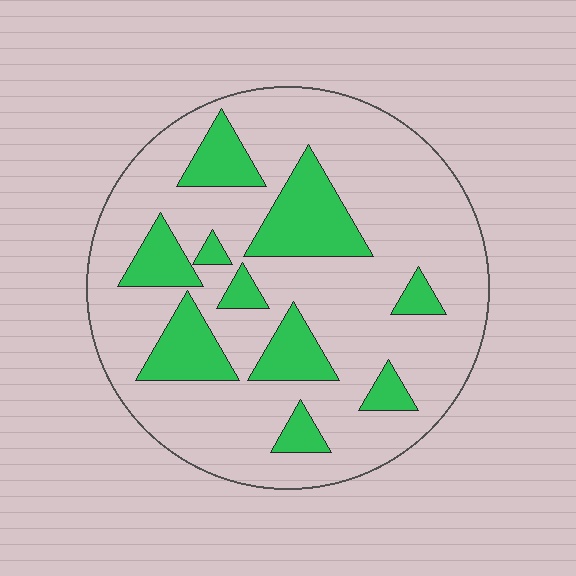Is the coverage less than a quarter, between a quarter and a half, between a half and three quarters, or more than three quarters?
Less than a quarter.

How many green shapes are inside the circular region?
10.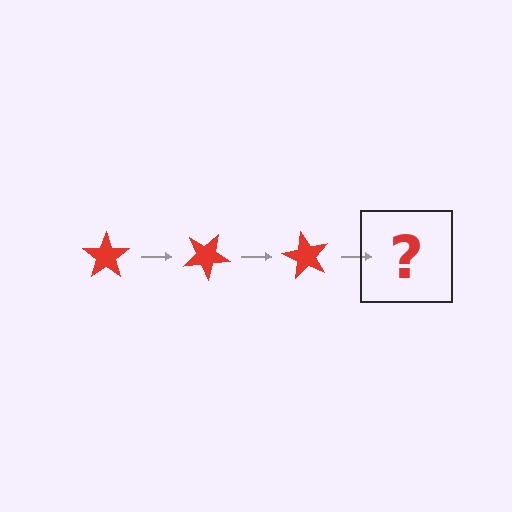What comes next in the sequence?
The next element should be a red star rotated 90 degrees.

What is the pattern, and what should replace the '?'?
The pattern is that the star rotates 30 degrees each step. The '?' should be a red star rotated 90 degrees.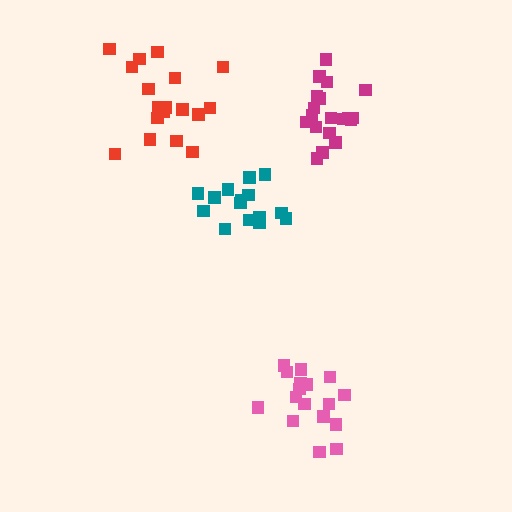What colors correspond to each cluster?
The clusters are colored: pink, magenta, red, teal.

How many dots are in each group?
Group 1: 17 dots, Group 2: 19 dots, Group 3: 18 dots, Group 4: 15 dots (69 total).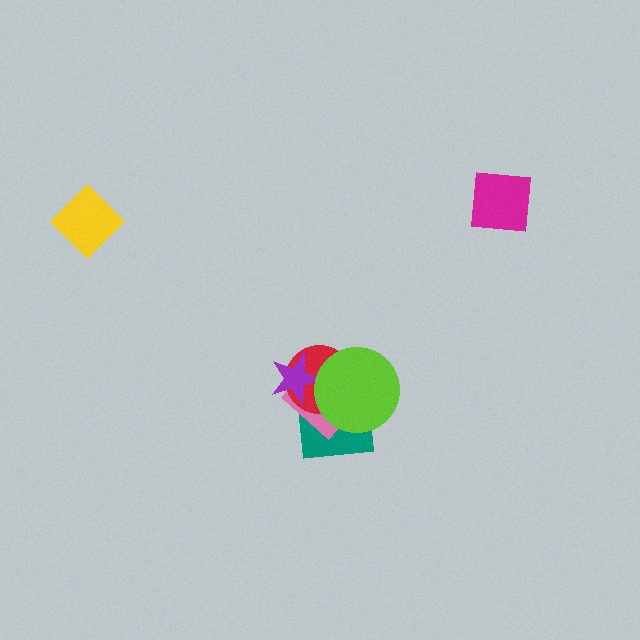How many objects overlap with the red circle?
4 objects overlap with the red circle.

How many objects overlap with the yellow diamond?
0 objects overlap with the yellow diamond.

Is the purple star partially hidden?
No, no other shape covers it.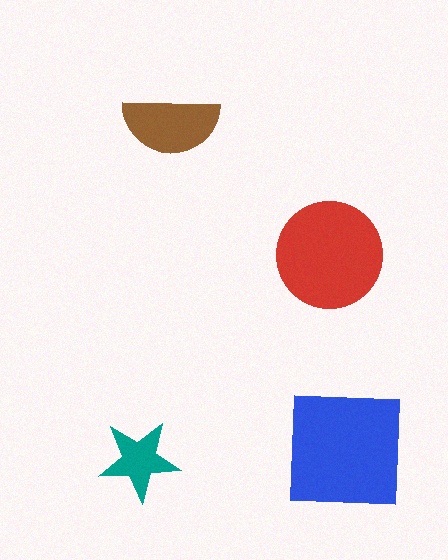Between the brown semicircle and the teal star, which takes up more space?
The brown semicircle.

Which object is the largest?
The blue square.